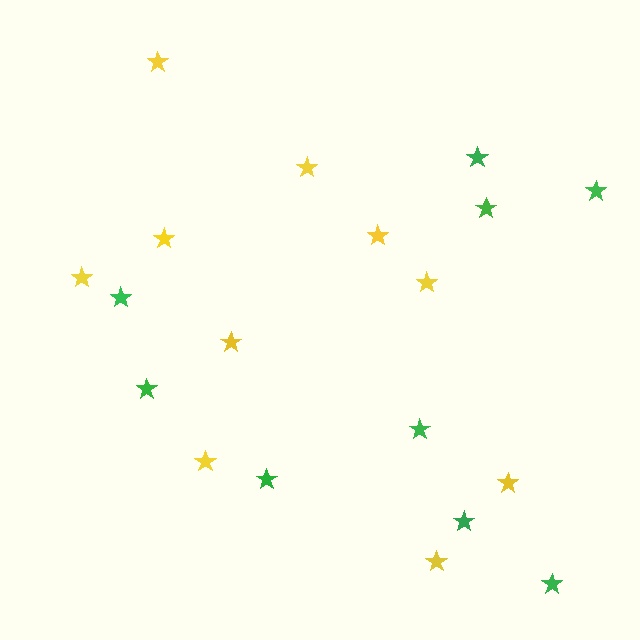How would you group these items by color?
There are 2 groups: one group of yellow stars (10) and one group of green stars (9).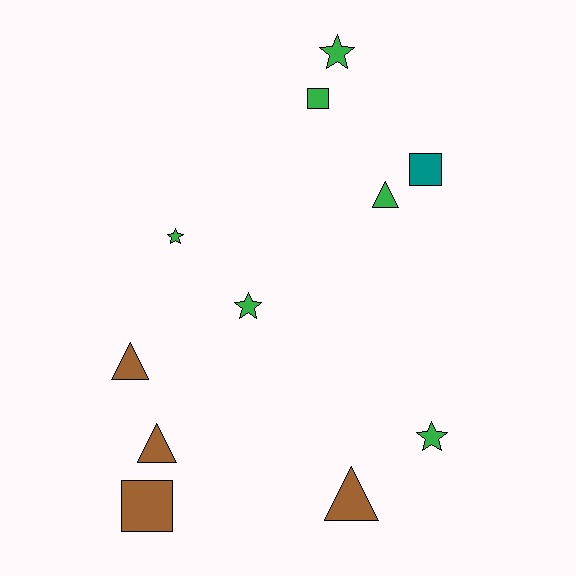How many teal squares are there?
There is 1 teal square.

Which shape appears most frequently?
Star, with 4 objects.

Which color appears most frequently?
Green, with 6 objects.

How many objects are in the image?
There are 11 objects.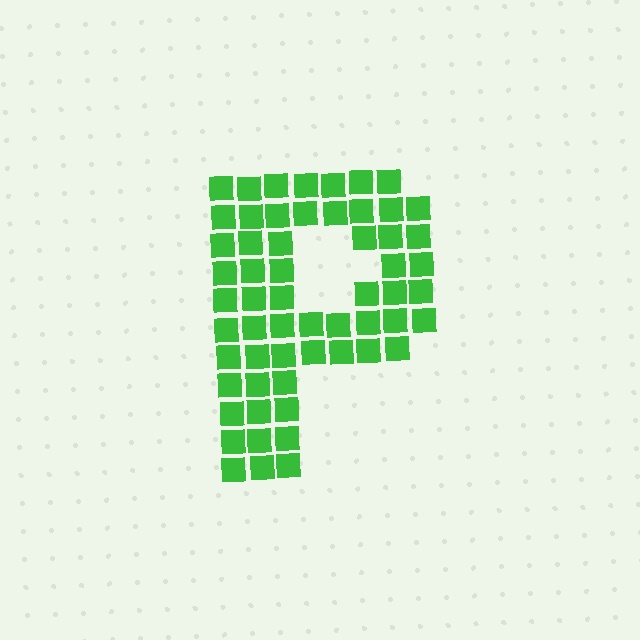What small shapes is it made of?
It is made of small squares.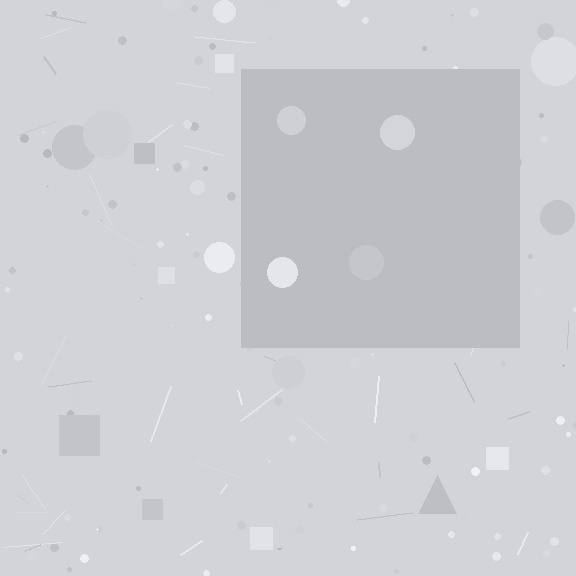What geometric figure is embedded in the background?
A square is embedded in the background.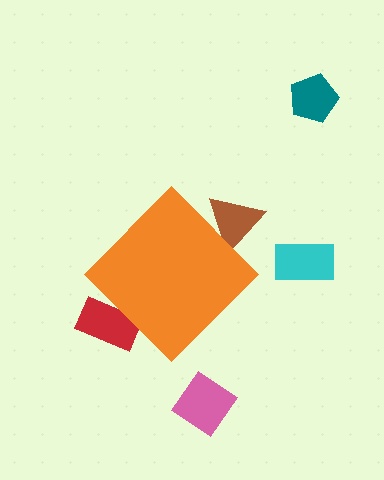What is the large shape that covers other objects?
An orange diamond.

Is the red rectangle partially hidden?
Yes, the red rectangle is partially hidden behind the orange diamond.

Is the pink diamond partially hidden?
No, the pink diamond is fully visible.